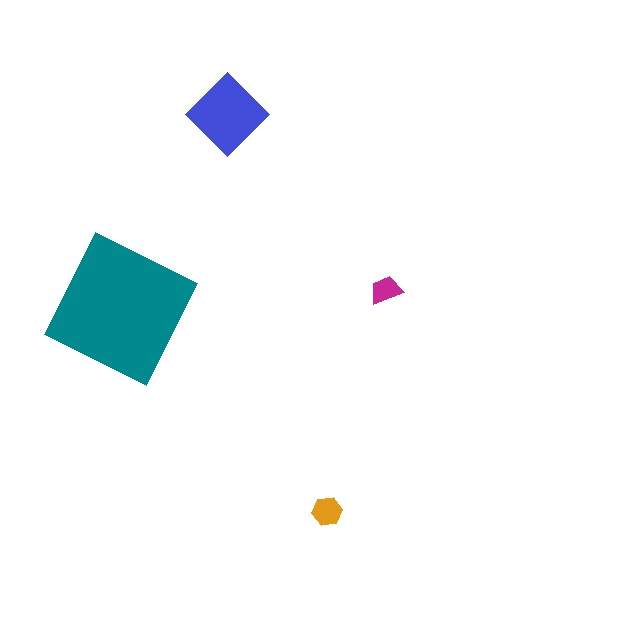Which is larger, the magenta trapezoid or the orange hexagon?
The orange hexagon.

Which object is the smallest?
The magenta trapezoid.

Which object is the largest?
The teal square.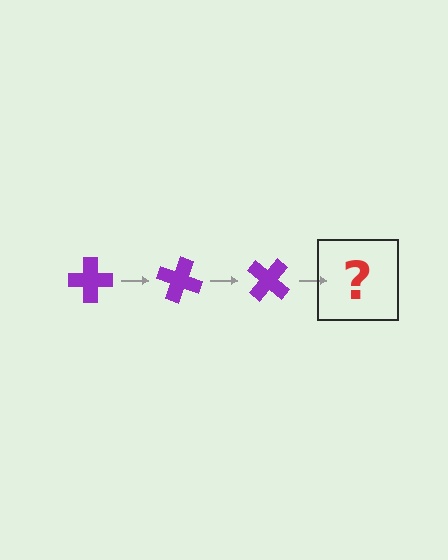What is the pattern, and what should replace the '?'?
The pattern is that the cross rotates 20 degrees each step. The '?' should be a purple cross rotated 60 degrees.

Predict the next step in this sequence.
The next step is a purple cross rotated 60 degrees.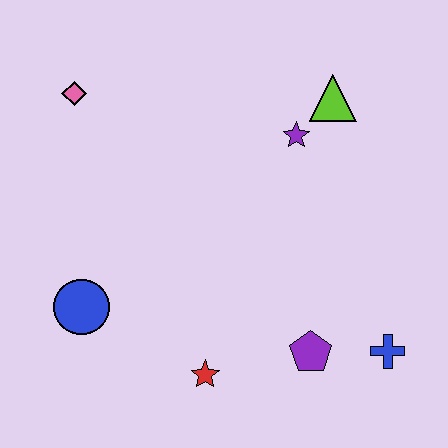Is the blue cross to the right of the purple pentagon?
Yes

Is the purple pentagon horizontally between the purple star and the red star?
No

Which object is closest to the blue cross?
The purple pentagon is closest to the blue cross.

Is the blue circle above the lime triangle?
No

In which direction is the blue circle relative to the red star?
The blue circle is to the left of the red star.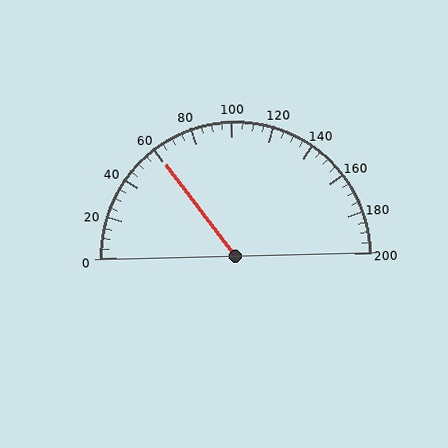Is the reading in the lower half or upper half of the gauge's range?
The reading is in the lower half of the range (0 to 200).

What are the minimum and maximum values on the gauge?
The gauge ranges from 0 to 200.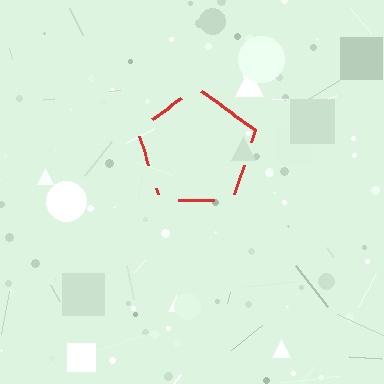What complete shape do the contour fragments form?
The contour fragments form a pentagon.